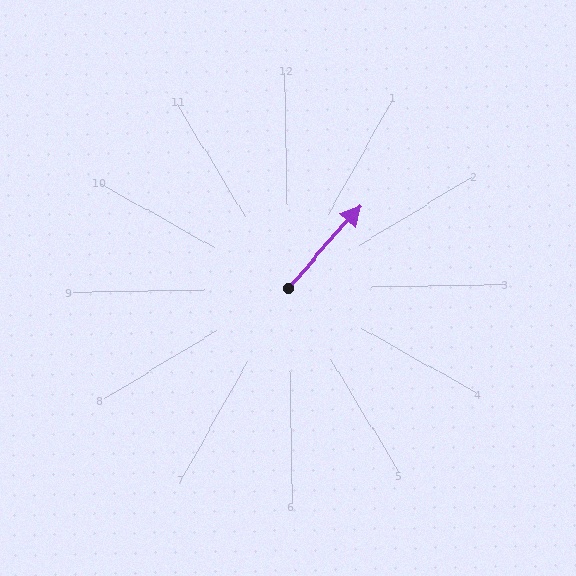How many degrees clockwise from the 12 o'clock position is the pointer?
Approximately 42 degrees.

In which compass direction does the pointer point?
Northeast.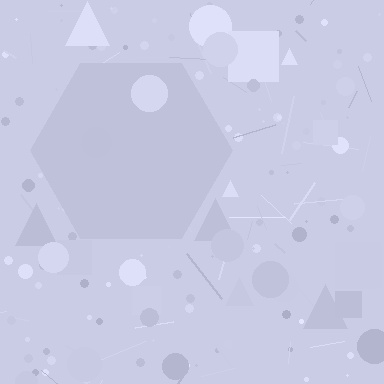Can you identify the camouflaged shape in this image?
The camouflaged shape is a hexagon.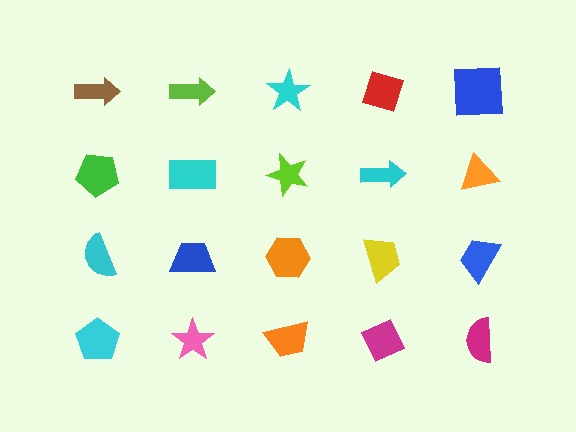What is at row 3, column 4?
A yellow trapezoid.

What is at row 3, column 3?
An orange hexagon.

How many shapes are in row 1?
5 shapes.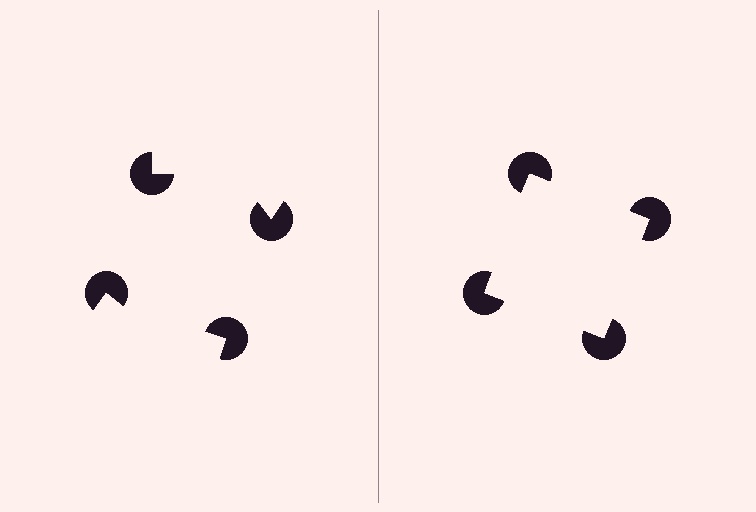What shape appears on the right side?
An illusory square.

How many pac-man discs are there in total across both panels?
8 — 4 on each side.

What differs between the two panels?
The pac-man discs are positioned identically on both sides; only the wedge orientations differ. On the right they align to a square; on the left they are misaligned.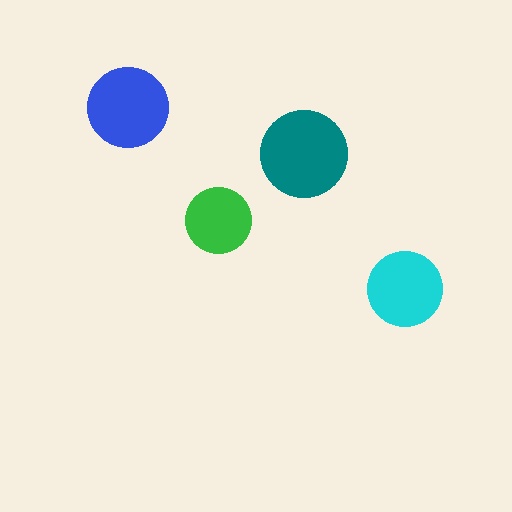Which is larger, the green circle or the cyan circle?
The cyan one.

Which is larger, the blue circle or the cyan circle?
The blue one.